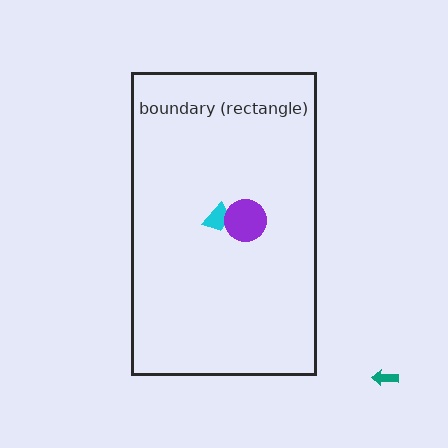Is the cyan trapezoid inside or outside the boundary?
Inside.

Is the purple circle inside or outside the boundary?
Inside.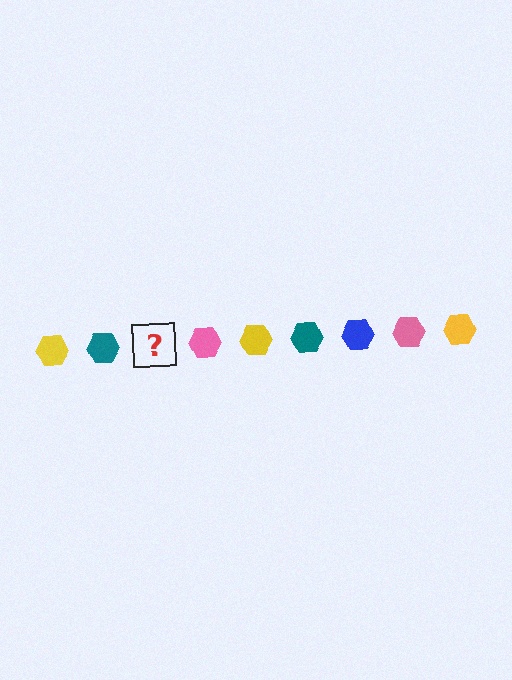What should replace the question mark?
The question mark should be replaced with a blue hexagon.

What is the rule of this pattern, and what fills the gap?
The rule is that the pattern cycles through yellow, teal, blue, pink hexagons. The gap should be filled with a blue hexagon.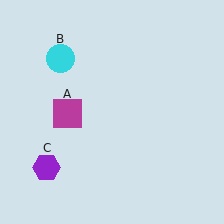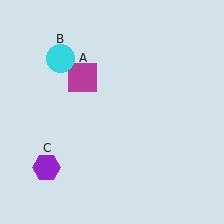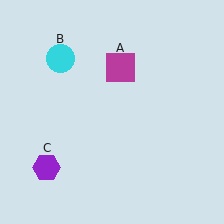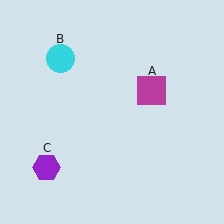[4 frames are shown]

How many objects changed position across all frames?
1 object changed position: magenta square (object A).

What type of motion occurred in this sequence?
The magenta square (object A) rotated clockwise around the center of the scene.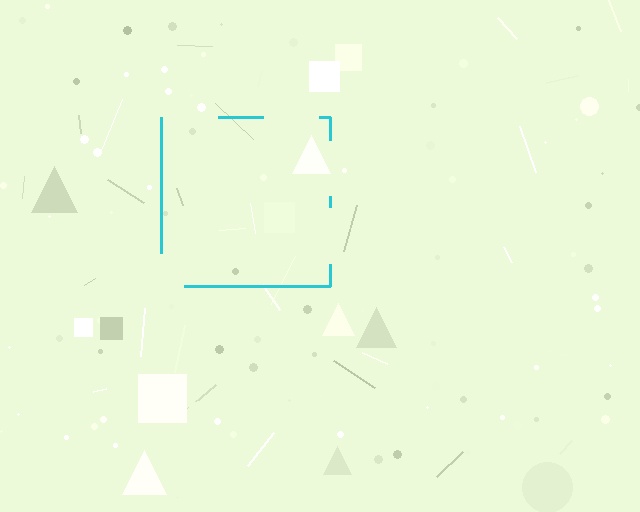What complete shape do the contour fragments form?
The contour fragments form a square.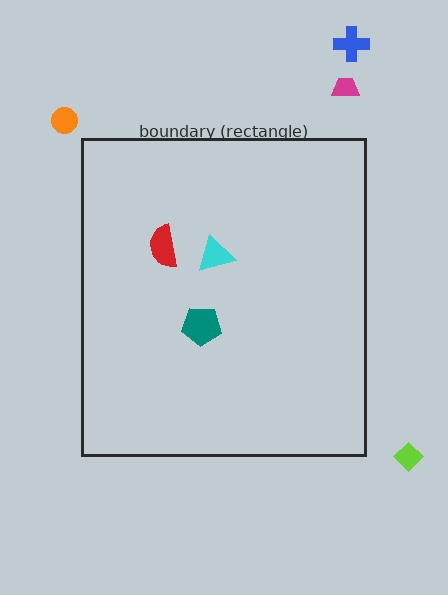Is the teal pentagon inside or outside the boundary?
Inside.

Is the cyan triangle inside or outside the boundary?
Inside.